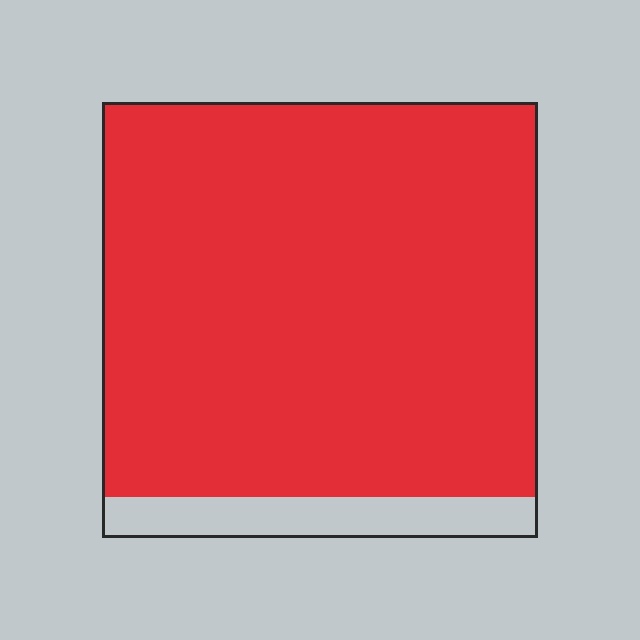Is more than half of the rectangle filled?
Yes.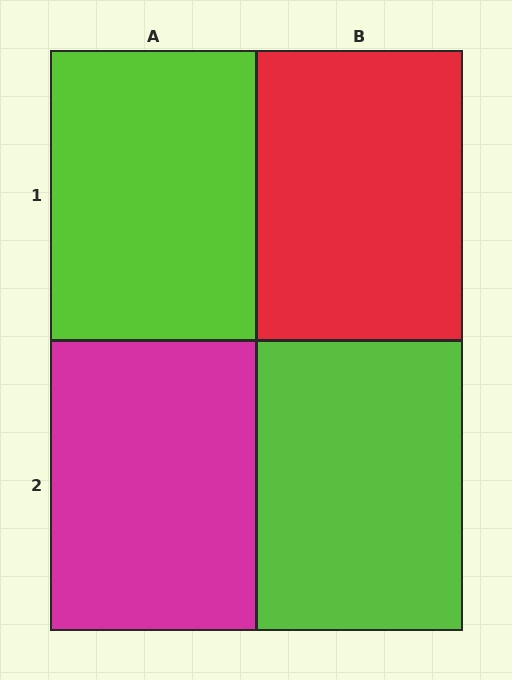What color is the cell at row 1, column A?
Lime.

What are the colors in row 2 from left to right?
Magenta, lime.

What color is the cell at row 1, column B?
Red.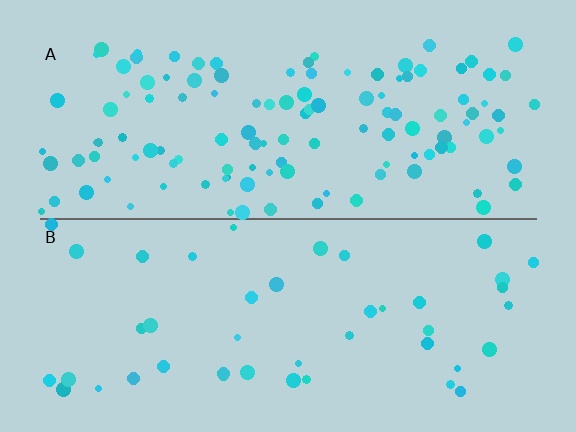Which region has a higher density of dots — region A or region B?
A (the top).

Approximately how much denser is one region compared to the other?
Approximately 2.7× — region A over region B.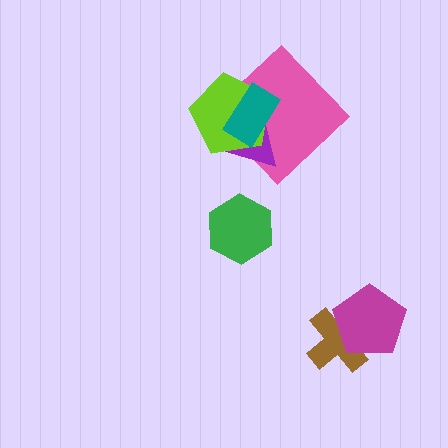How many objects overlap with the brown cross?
1 object overlaps with the brown cross.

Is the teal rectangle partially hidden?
No, no other shape covers it.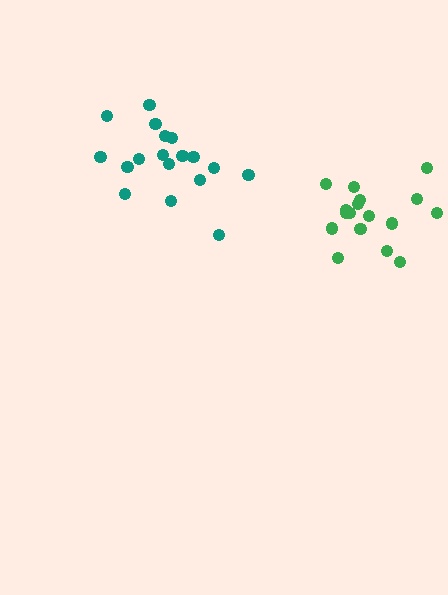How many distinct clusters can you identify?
There are 2 distinct clusters.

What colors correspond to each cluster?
The clusters are colored: teal, green.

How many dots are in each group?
Group 1: 18 dots, Group 2: 17 dots (35 total).